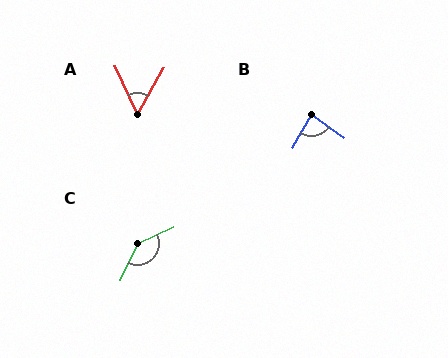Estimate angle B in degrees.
Approximately 84 degrees.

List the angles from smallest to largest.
A (54°), B (84°), C (139°).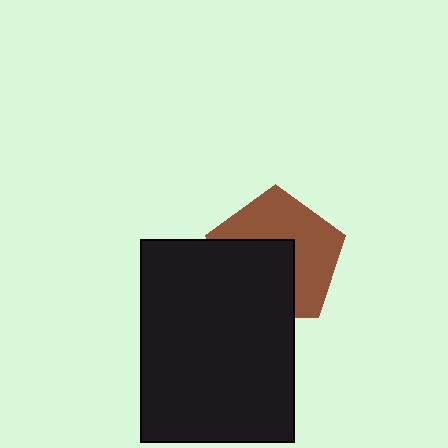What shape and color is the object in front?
The object in front is a black rectangle.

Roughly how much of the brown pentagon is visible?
About half of it is visible (roughly 54%).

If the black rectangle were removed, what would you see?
You would see the complete brown pentagon.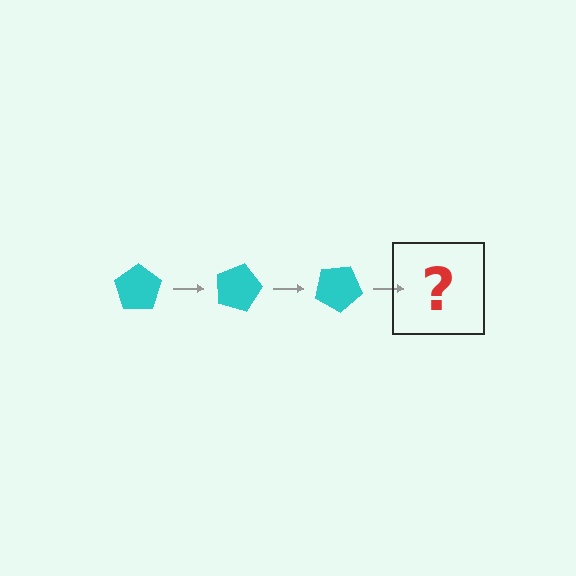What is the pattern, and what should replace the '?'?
The pattern is that the pentagon rotates 15 degrees each step. The '?' should be a cyan pentagon rotated 45 degrees.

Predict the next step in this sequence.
The next step is a cyan pentagon rotated 45 degrees.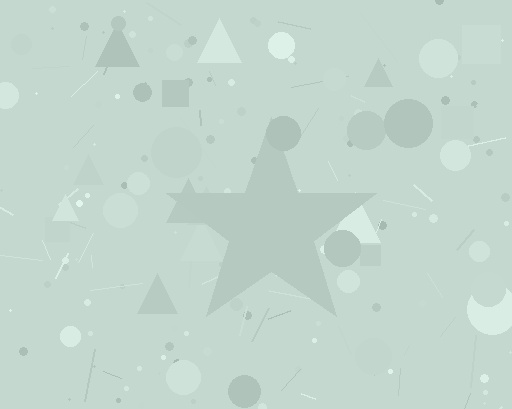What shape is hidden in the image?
A star is hidden in the image.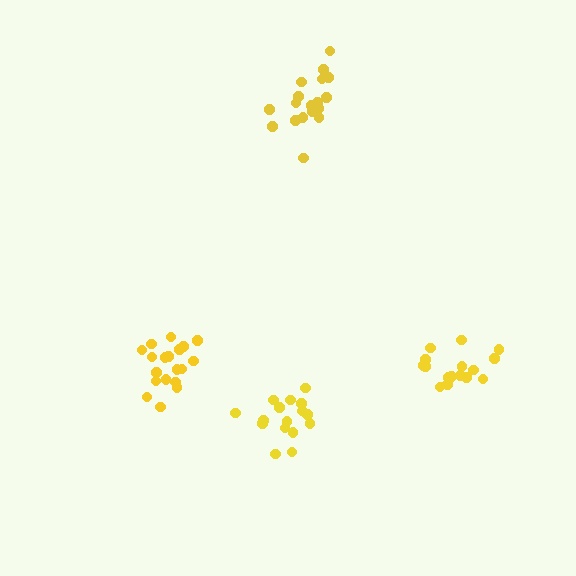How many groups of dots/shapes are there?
There are 4 groups.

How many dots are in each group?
Group 1: 19 dots, Group 2: 19 dots, Group 3: 16 dots, Group 4: 16 dots (70 total).